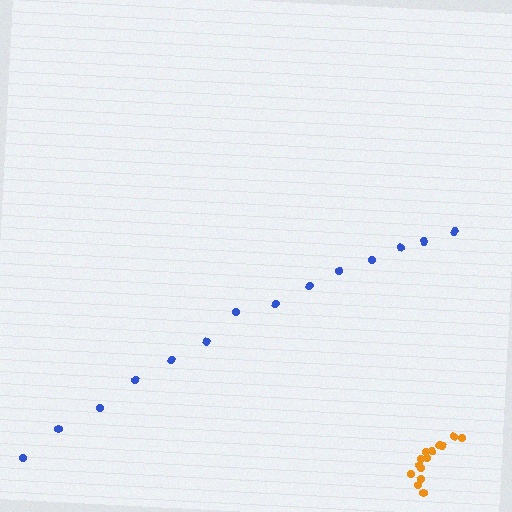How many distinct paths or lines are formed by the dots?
There are 2 distinct paths.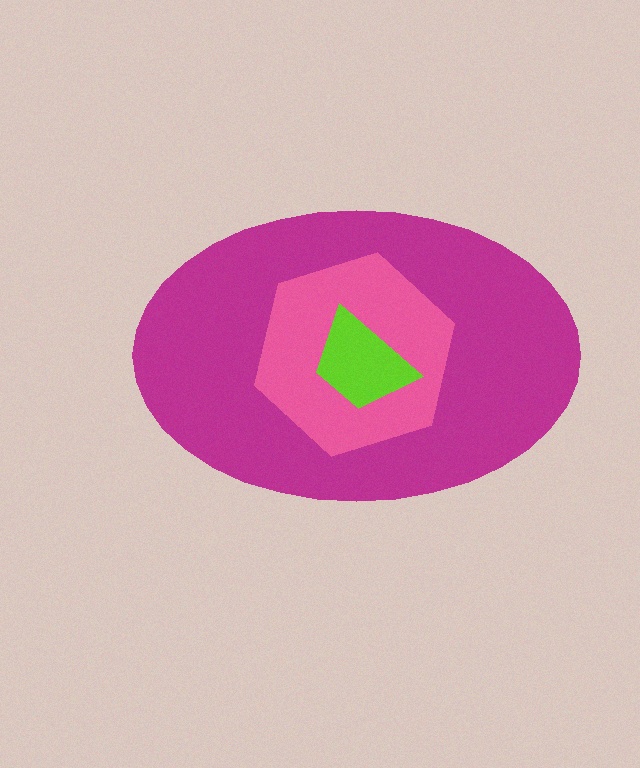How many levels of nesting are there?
3.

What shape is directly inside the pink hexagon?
The lime trapezoid.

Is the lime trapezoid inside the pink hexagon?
Yes.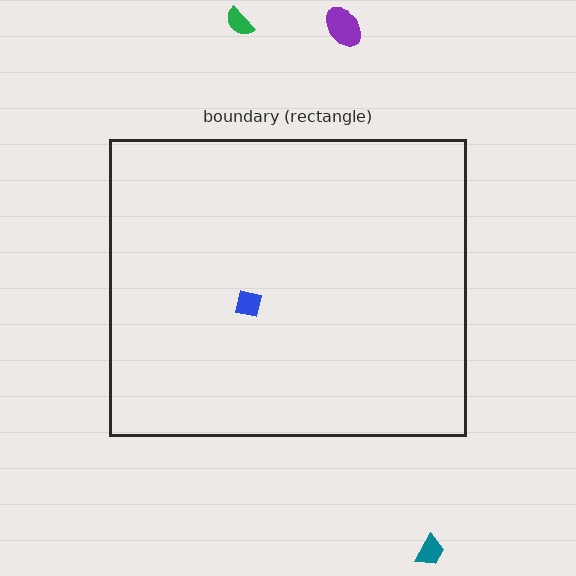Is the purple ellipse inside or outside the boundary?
Outside.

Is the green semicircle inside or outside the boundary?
Outside.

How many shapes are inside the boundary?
1 inside, 3 outside.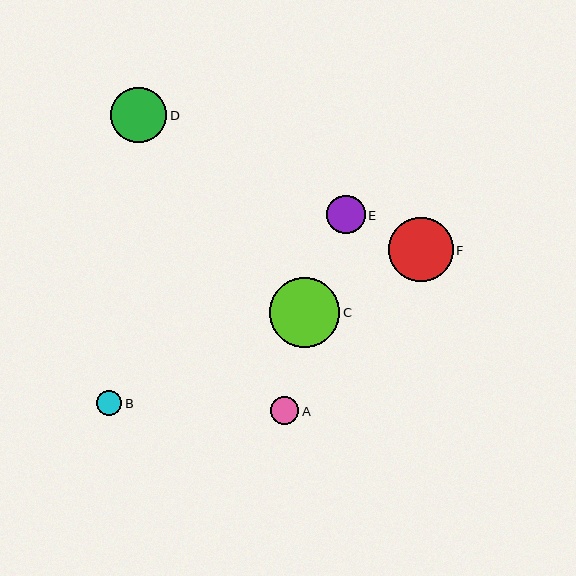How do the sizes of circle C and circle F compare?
Circle C and circle F are approximately the same size.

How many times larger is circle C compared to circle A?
Circle C is approximately 2.4 times the size of circle A.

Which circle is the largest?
Circle C is the largest with a size of approximately 70 pixels.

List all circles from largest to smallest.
From largest to smallest: C, F, D, E, A, B.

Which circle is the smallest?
Circle B is the smallest with a size of approximately 25 pixels.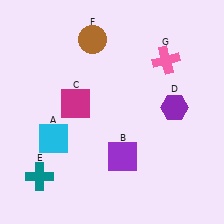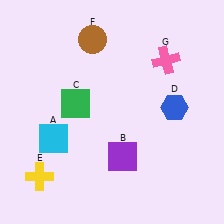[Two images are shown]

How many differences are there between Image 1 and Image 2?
There are 3 differences between the two images.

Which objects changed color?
C changed from magenta to green. D changed from purple to blue. E changed from teal to yellow.